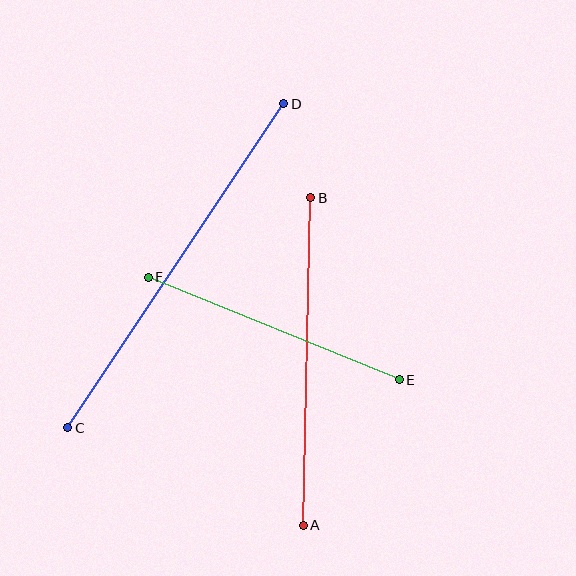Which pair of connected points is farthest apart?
Points C and D are farthest apart.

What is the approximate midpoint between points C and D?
The midpoint is at approximately (176, 266) pixels.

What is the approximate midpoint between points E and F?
The midpoint is at approximately (274, 328) pixels.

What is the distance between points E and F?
The distance is approximately 271 pixels.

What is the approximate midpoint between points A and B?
The midpoint is at approximately (307, 362) pixels.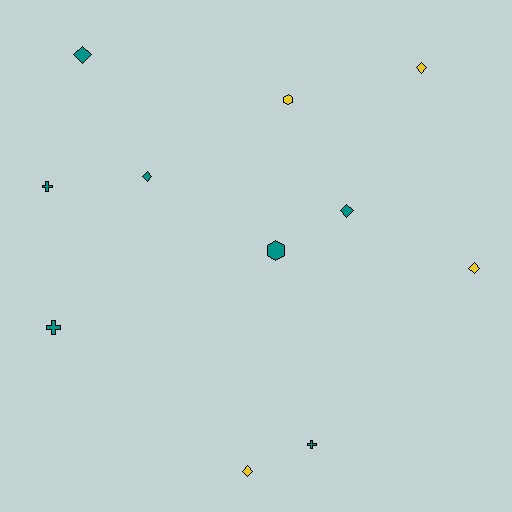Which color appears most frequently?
Teal, with 7 objects.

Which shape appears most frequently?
Diamond, with 6 objects.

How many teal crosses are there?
There are 3 teal crosses.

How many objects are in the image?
There are 11 objects.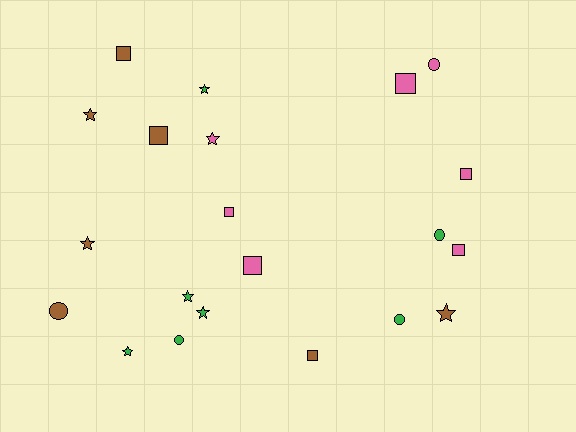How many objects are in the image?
There are 21 objects.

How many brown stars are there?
There are 3 brown stars.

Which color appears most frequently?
Brown, with 7 objects.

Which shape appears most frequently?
Square, with 8 objects.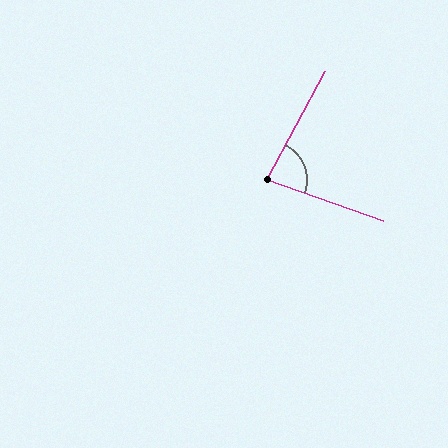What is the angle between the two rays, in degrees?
Approximately 81 degrees.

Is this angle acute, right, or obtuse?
It is acute.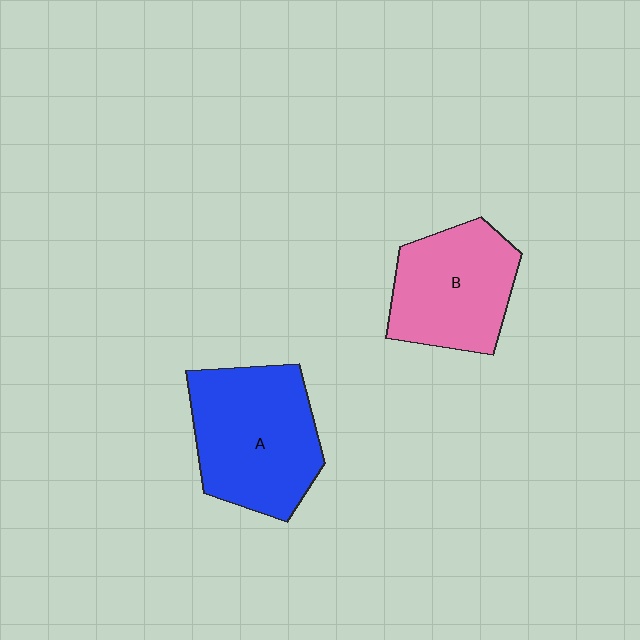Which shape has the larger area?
Shape A (blue).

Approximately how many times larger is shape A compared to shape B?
Approximately 1.2 times.